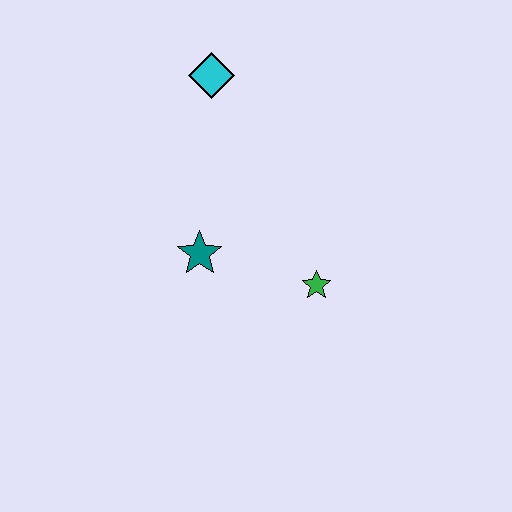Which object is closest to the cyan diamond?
The teal star is closest to the cyan diamond.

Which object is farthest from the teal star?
The cyan diamond is farthest from the teal star.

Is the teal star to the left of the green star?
Yes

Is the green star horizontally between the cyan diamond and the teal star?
No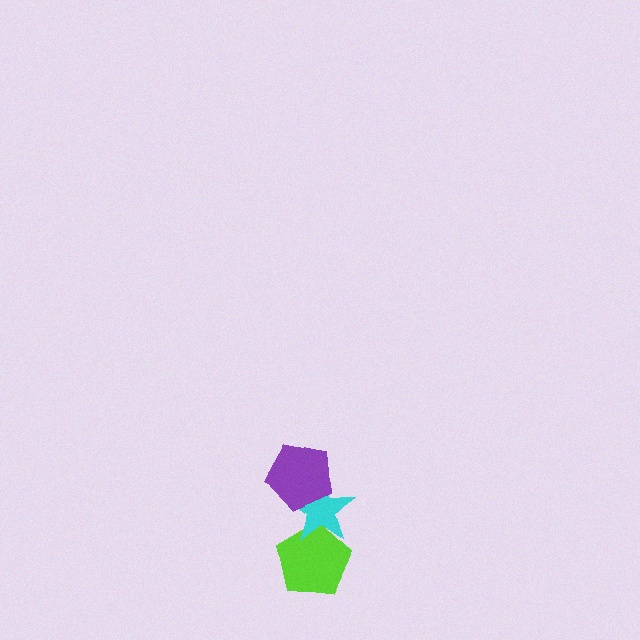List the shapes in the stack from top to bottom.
From top to bottom: the purple pentagon, the cyan star, the lime pentagon.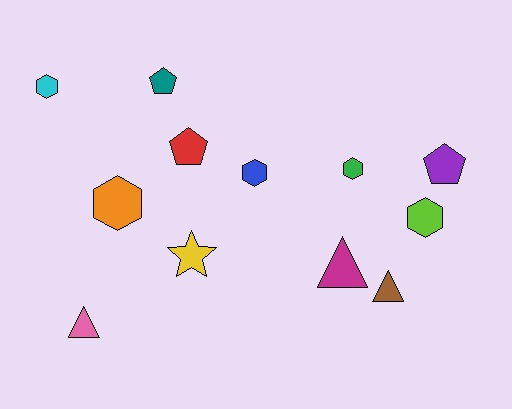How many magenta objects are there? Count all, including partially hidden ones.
There is 1 magenta object.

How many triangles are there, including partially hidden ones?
There are 3 triangles.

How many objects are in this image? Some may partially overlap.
There are 12 objects.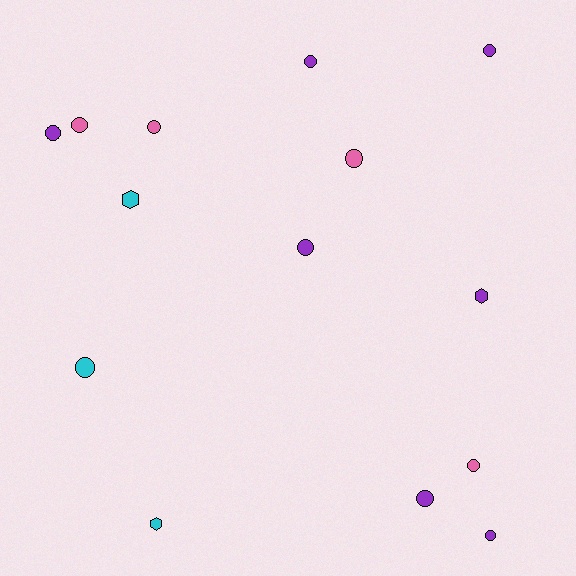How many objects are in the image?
There are 14 objects.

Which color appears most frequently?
Purple, with 7 objects.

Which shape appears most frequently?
Circle, with 11 objects.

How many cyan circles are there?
There is 1 cyan circle.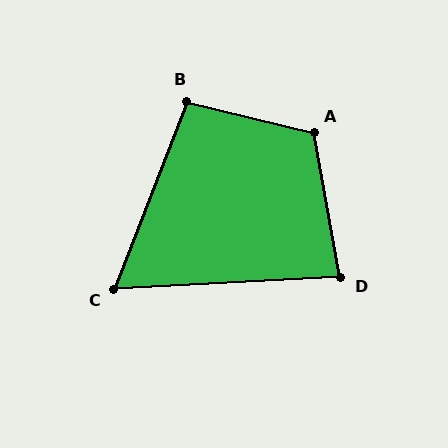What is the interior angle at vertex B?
Approximately 97 degrees (obtuse).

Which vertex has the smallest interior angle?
C, at approximately 66 degrees.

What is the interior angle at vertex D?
Approximately 83 degrees (acute).